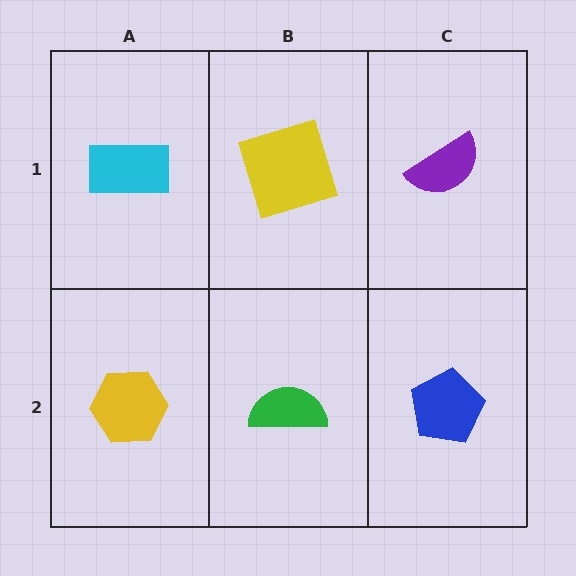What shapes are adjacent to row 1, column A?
A yellow hexagon (row 2, column A), a yellow square (row 1, column B).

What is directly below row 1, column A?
A yellow hexagon.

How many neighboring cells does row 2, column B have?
3.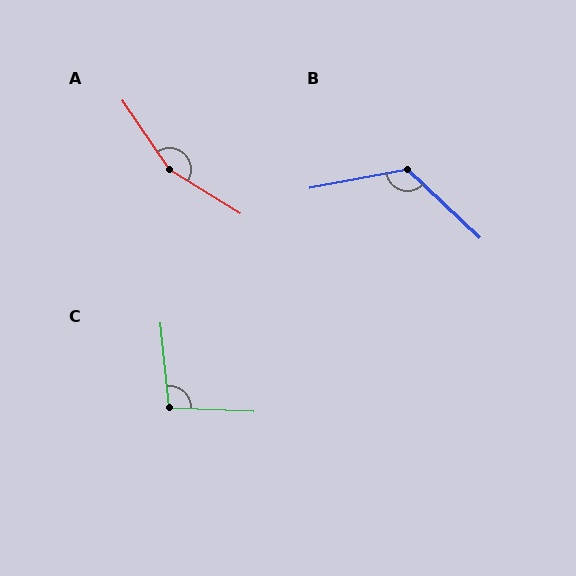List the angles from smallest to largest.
C (98°), B (126°), A (156°).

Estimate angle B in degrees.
Approximately 126 degrees.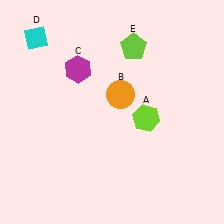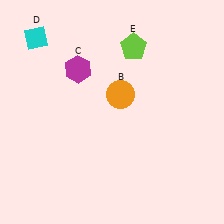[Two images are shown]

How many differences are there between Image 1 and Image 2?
There is 1 difference between the two images.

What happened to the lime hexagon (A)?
The lime hexagon (A) was removed in Image 2. It was in the bottom-right area of Image 1.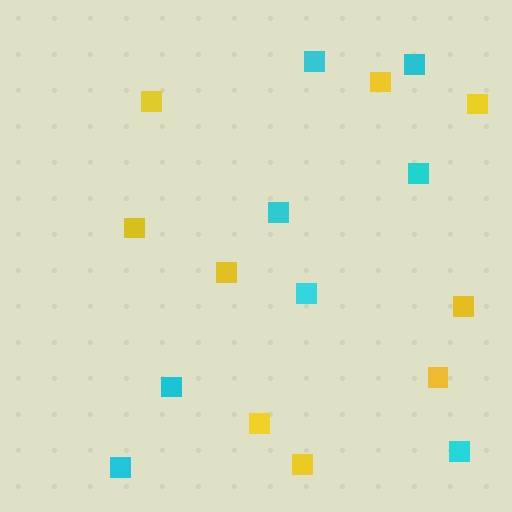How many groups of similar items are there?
There are 2 groups: one group of cyan squares (8) and one group of yellow squares (9).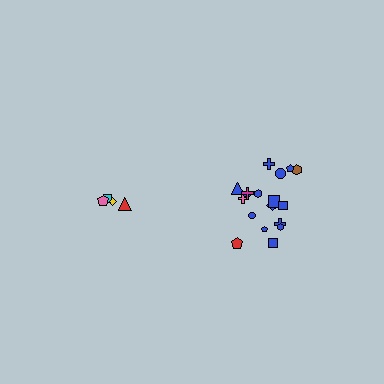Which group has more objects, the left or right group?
The right group.